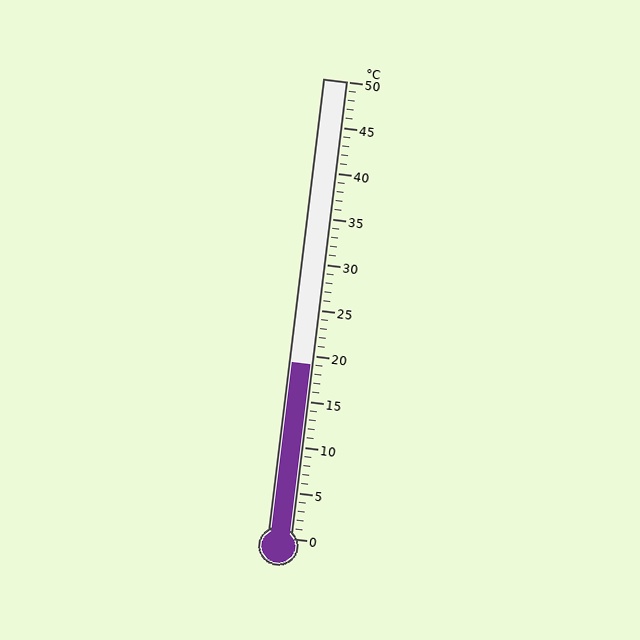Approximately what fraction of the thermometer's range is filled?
The thermometer is filled to approximately 40% of its range.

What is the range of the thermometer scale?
The thermometer scale ranges from 0°C to 50°C.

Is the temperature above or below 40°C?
The temperature is below 40°C.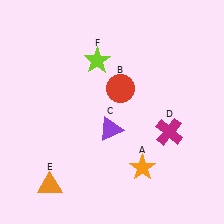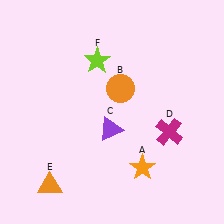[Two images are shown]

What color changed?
The circle (B) changed from red in Image 1 to orange in Image 2.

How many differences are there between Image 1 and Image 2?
There is 1 difference between the two images.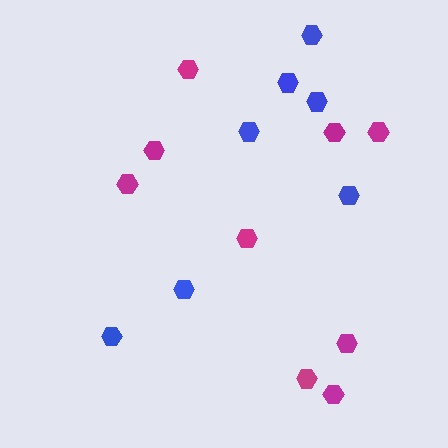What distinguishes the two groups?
There are 2 groups: one group of magenta hexagons (9) and one group of blue hexagons (7).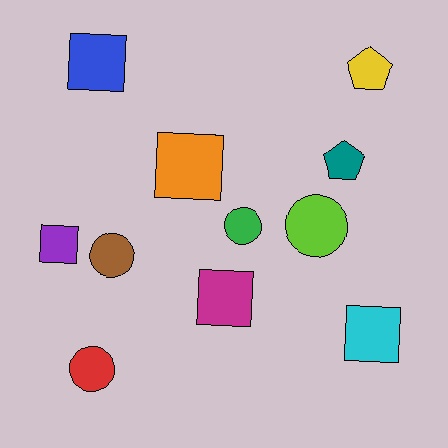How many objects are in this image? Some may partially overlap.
There are 11 objects.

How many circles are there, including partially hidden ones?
There are 4 circles.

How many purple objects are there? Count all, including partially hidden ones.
There is 1 purple object.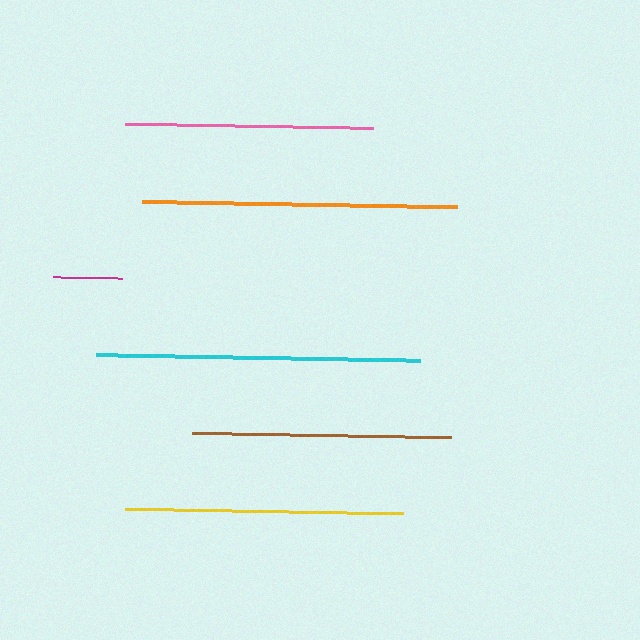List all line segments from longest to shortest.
From longest to shortest: cyan, orange, yellow, brown, pink, magenta.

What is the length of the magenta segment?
The magenta segment is approximately 69 pixels long.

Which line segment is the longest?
The cyan line is the longest at approximately 324 pixels.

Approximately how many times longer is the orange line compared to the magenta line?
The orange line is approximately 4.6 times the length of the magenta line.